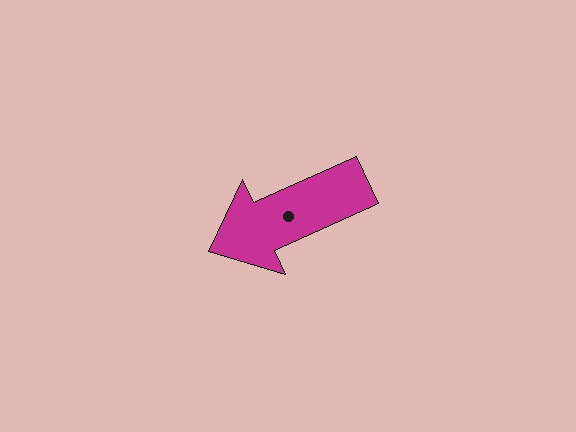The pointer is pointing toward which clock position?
Roughly 8 o'clock.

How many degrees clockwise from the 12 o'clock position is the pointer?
Approximately 246 degrees.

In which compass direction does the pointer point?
Southwest.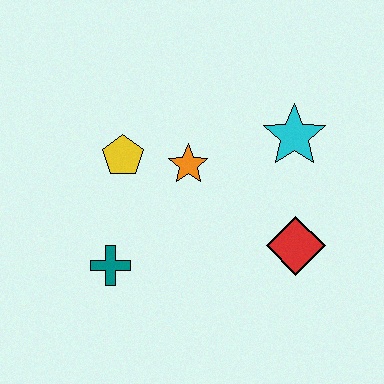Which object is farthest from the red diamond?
The yellow pentagon is farthest from the red diamond.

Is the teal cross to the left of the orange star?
Yes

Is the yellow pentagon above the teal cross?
Yes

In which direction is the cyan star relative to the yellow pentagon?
The cyan star is to the right of the yellow pentagon.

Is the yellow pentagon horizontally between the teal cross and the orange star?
Yes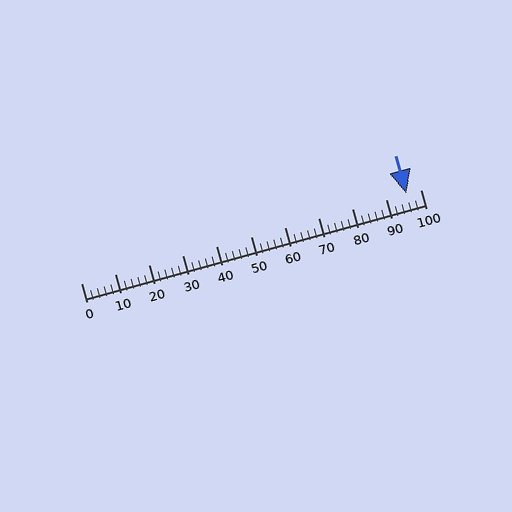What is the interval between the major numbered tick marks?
The major tick marks are spaced 10 units apart.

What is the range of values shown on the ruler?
The ruler shows values from 0 to 100.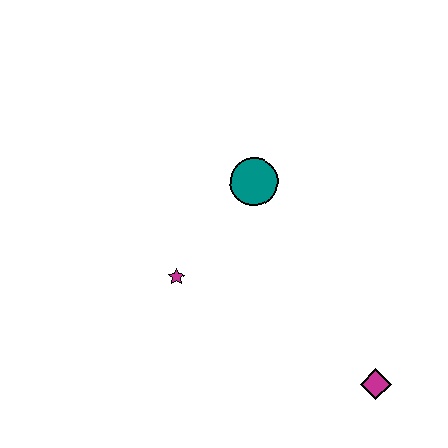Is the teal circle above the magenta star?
Yes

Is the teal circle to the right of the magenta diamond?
No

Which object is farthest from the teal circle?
The magenta diamond is farthest from the teal circle.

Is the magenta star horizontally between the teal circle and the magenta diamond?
No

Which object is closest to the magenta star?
The teal circle is closest to the magenta star.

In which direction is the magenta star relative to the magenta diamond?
The magenta star is to the left of the magenta diamond.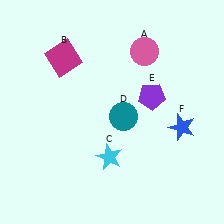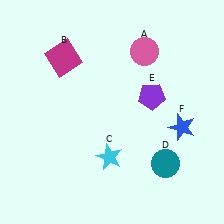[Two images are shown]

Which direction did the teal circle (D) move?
The teal circle (D) moved down.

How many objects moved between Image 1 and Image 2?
1 object moved between the two images.